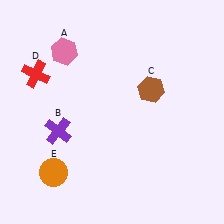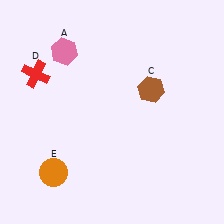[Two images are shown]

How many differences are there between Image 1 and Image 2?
There is 1 difference between the two images.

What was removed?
The purple cross (B) was removed in Image 2.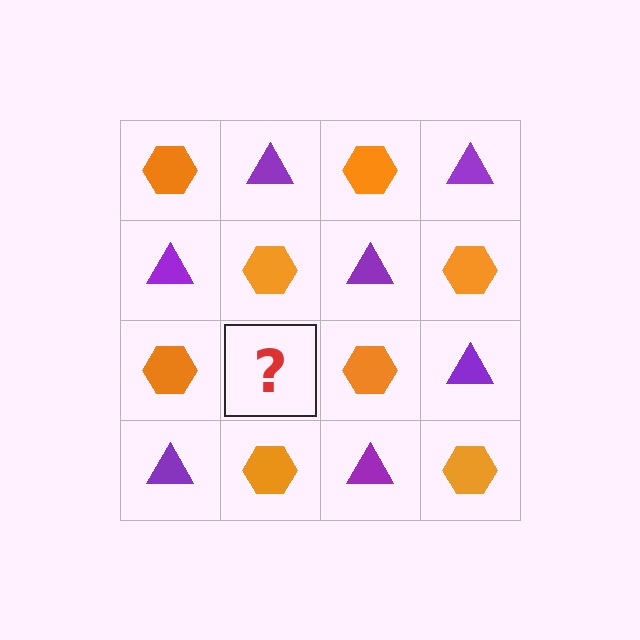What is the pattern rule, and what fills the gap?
The rule is that it alternates orange hexagon and purple triangle in a checkerboard pattern. The gap should be filled with a purple triangle.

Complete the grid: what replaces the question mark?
The question mark should be replaced with a purple triangle.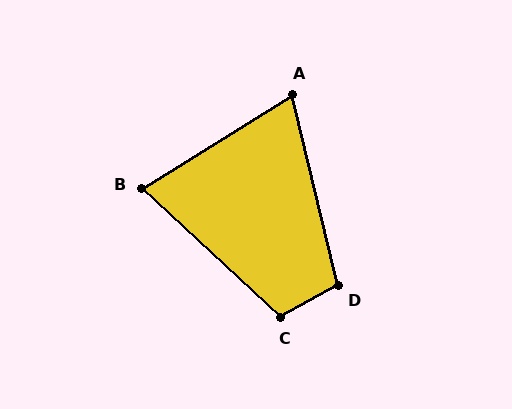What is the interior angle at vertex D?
Approximately 105 degrees (obtuse).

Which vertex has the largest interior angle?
C, at approximately 108 degrees.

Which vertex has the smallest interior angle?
A, at approximately 72 degrees.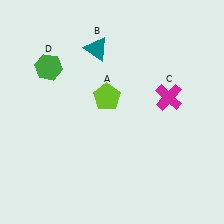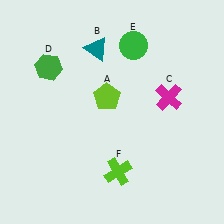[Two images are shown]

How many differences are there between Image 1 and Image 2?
There are 2 differences between the two images.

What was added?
A green circle (E), a lime cross (F) were added in Image 2.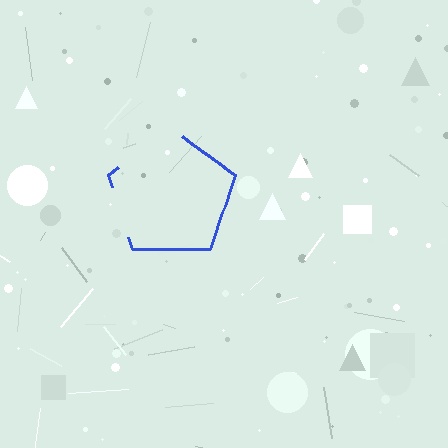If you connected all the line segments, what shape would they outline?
They would outline a pentagon.